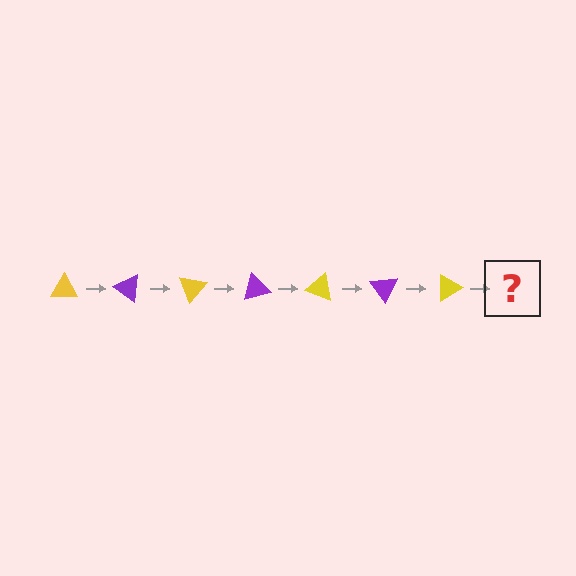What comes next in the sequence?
The next element should be a purple triangle, rotated 245 degrees from the start.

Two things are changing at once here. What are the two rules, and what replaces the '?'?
The two rules are that it rotates 35 degrees each step and the color cycles through yellow and purple. The '?' should be a purple triangle, rotated 245 degrees from the start.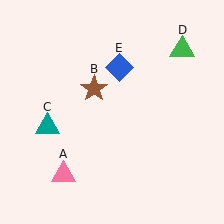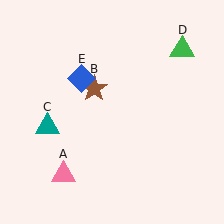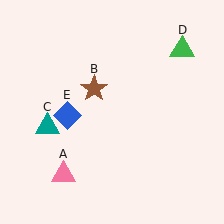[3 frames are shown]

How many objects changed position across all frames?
1 object changed position: blue diamond (object E).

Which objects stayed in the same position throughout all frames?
Pink triangle (object A) and brown star (object B) and teal triangle (object C) and green triangle (object D) remained stationary.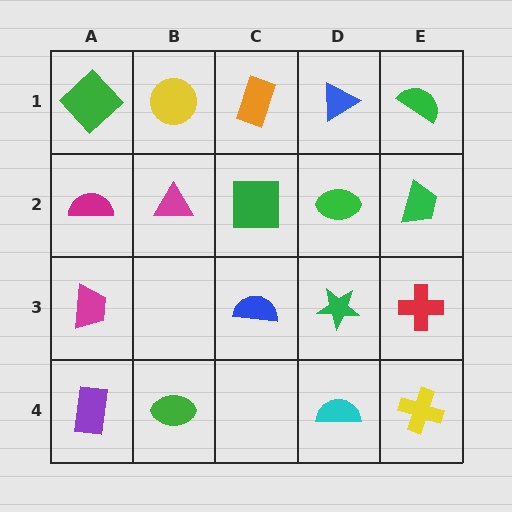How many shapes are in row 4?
4 shapes.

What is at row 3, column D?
A green star.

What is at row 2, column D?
A green ellipse.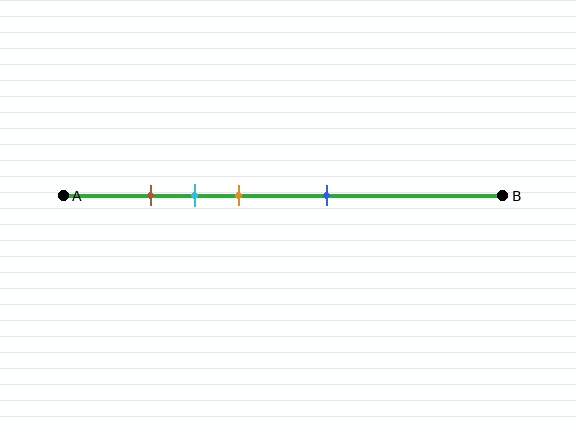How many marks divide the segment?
There are 4 marks dividing the segment.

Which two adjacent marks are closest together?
The brown and cyan marks are the closest adjacent pair.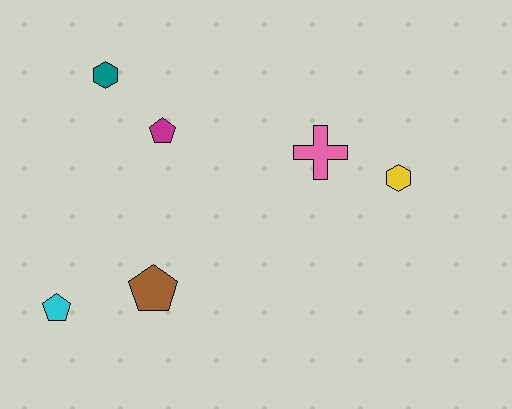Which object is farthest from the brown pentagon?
The yellow hexagon is farthest from the brown pentagon.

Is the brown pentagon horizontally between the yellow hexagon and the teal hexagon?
Yes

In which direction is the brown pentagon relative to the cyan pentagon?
The brown pentagon is to the right of the cyan pentagon.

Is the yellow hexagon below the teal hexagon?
Yes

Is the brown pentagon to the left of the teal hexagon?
No